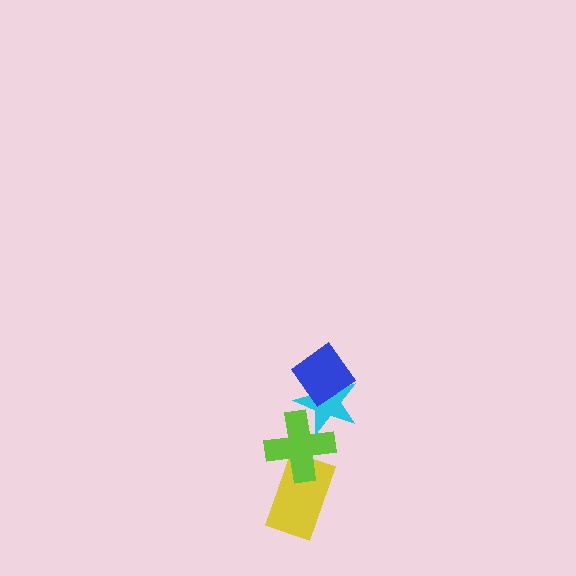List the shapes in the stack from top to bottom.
From top to bottom: the blue diamond, the cyan star, the lime cross, the yellow rectangle.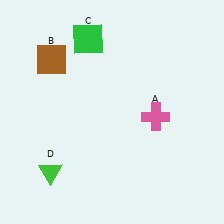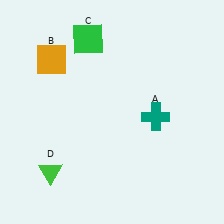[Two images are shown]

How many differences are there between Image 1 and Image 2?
There are 2 differences between the two images.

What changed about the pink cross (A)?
In Image 1, A is pink. In Image 2, it changed to teal.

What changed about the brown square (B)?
In Image 1, B is brown. In Image 2, it changed to orange.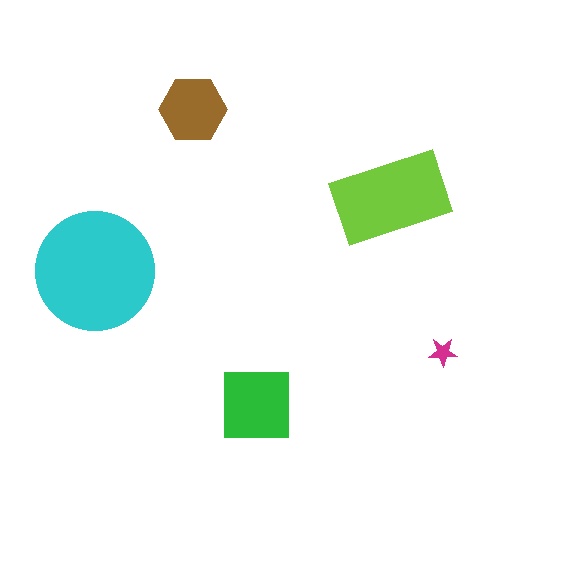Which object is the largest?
The cyan circle.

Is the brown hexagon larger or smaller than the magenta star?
Larger.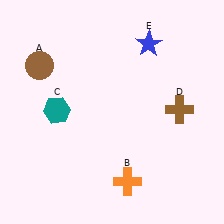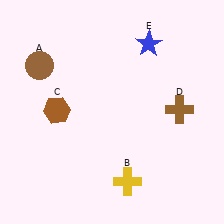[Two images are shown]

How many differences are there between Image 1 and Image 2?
There are 2 differences between the two images.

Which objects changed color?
B changed from orange to yellow. C changed from teal to brown.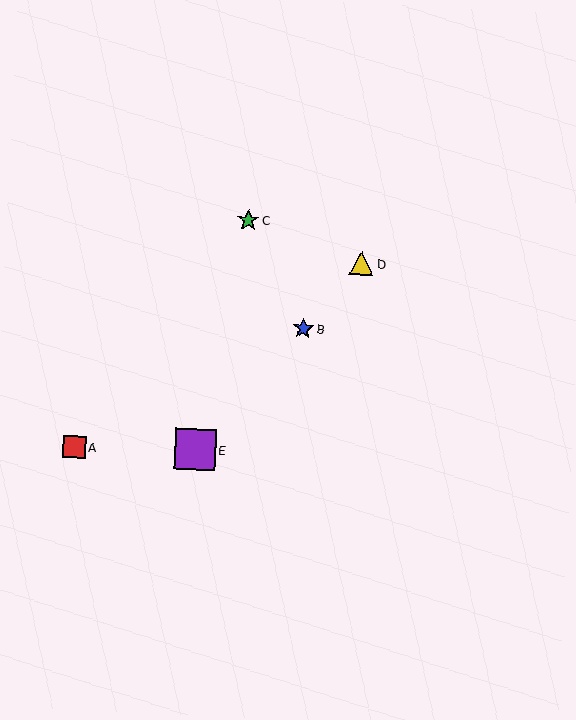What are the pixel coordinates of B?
Object B is at (303, 329).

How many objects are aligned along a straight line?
3 objects (B, D, E) are aligned along a straight line.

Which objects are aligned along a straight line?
Objects B, D, E are aligned along a straight line.